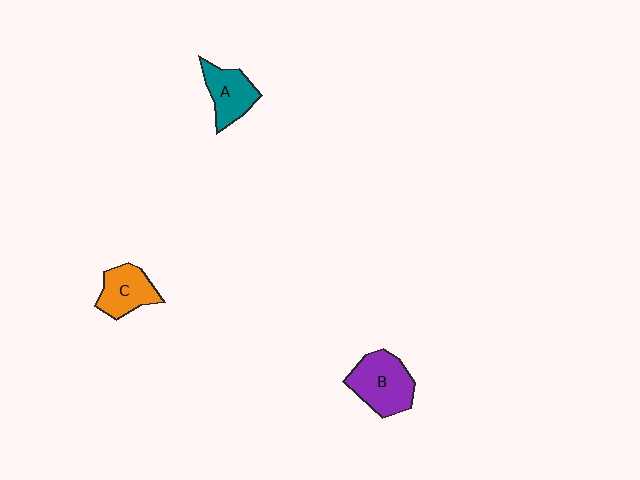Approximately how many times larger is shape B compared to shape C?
Approximately 1.4 times.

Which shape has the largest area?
Shape B (purple).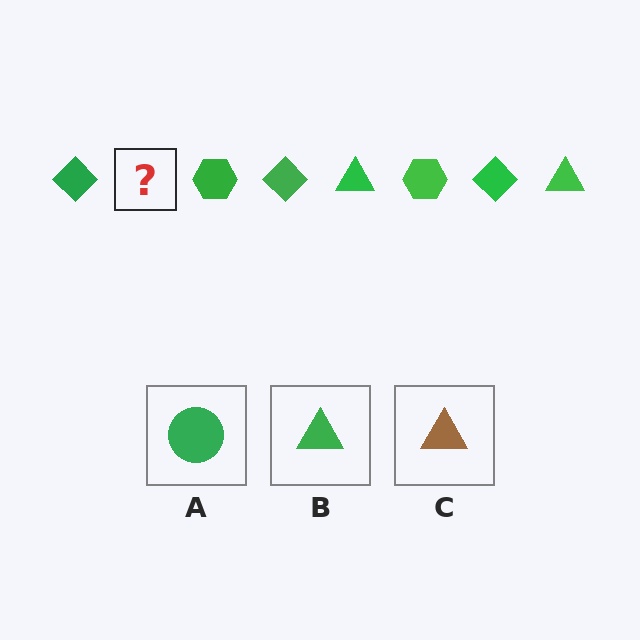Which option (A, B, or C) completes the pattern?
B.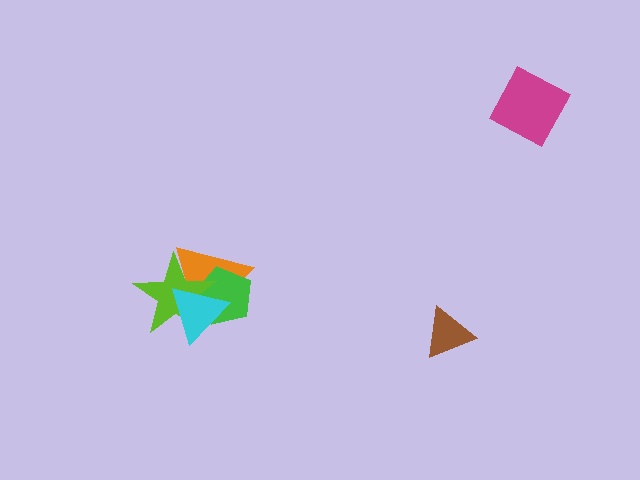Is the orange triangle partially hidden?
Yes, it is partially covered by another shape.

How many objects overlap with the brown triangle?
0 objects overlap with the brown triangle.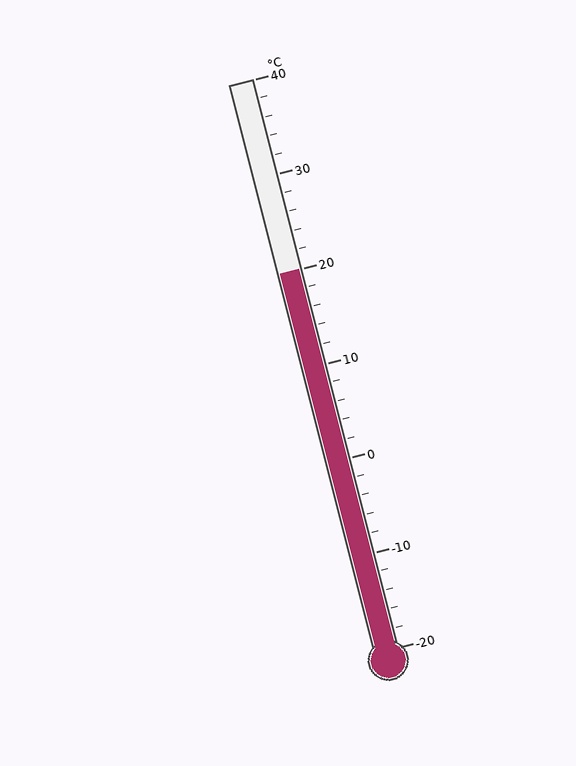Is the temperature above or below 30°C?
The temperature is below 30°C.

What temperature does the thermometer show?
The thermometer shows approximately 20°C.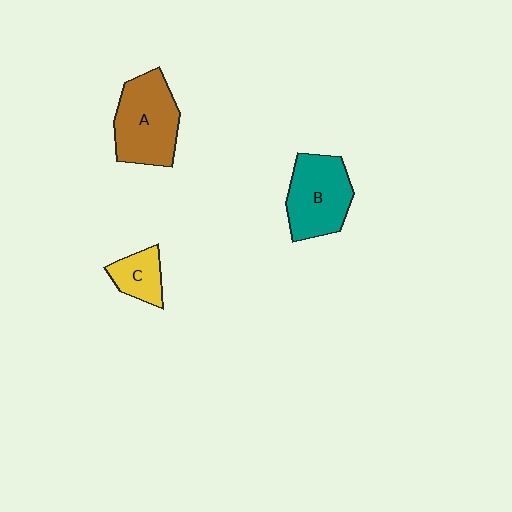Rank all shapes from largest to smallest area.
From largest to smallest: A (brown), B (teal), C (yellow).